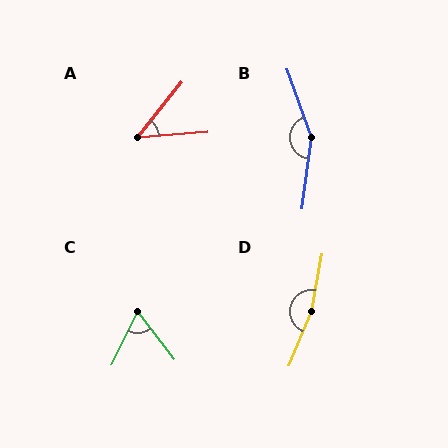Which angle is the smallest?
A, at approximately 47 degrees.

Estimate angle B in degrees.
Approximately 153 degrees.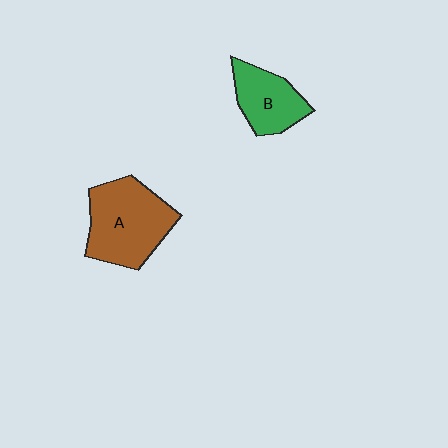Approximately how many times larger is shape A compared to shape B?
Approximately 1.6 times.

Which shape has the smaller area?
Shape B (green).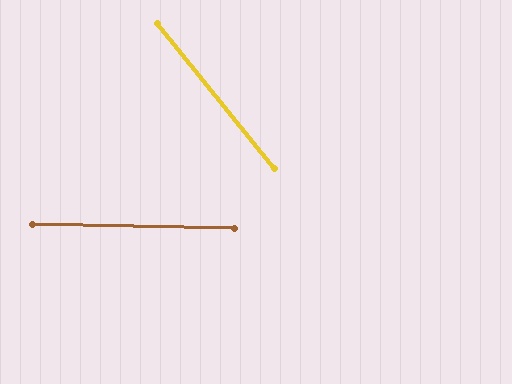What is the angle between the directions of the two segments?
Approximately 50 degrees.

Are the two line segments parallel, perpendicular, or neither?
Neither parallel nor perpendicular — they differ by about 50°.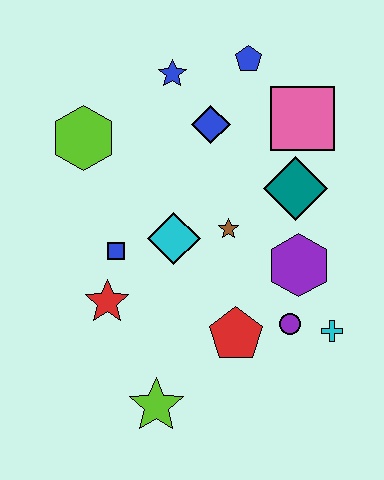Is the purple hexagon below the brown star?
Yes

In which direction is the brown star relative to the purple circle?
The brown star is above the purple circle.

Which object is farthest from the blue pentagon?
The lime star is farthest from the blue pentagon.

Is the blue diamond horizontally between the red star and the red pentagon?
Yes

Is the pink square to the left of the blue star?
No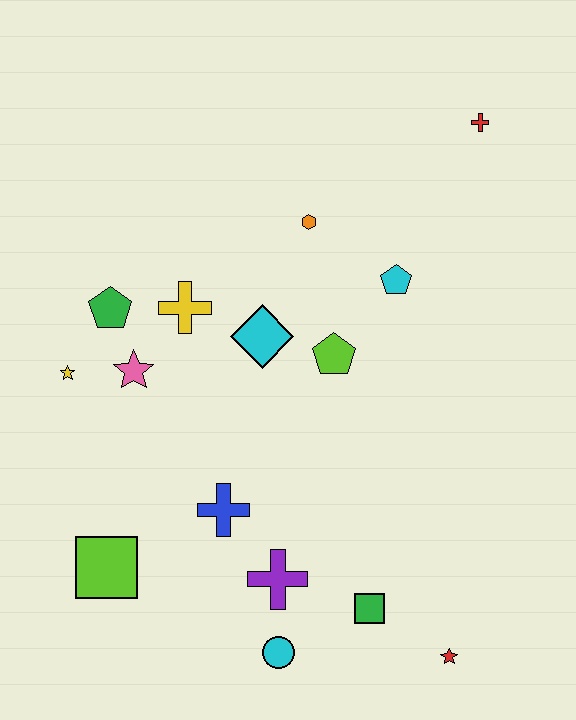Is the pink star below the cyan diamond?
Yes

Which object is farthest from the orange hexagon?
The red star is farthest from the orange hexagon.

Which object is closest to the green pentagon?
The pink star is closest to the green pentagon.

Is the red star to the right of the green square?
Yes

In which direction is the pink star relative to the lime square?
The pink star is above the lime square.